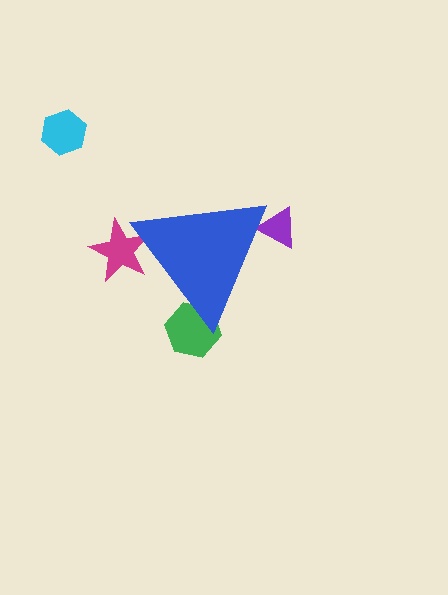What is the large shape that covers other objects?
A blue triangle.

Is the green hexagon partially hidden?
Yes, the green hexagon is partially hidden behind the blue triangle.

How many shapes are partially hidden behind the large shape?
3 shapes are partially hidden.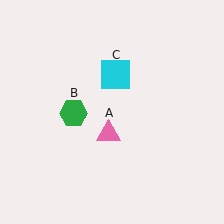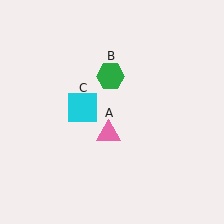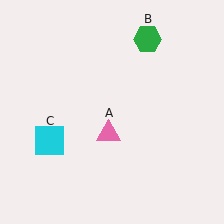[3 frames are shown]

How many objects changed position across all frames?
2 objects changed position: green hexagon (object B), cyan square (object C).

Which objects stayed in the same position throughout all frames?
Pink triangle (object A) remained stationary.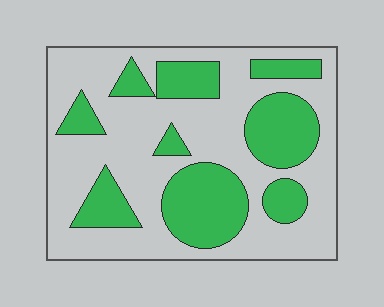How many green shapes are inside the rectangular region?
9.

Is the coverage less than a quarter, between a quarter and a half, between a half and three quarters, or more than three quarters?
Between a quarter and a half.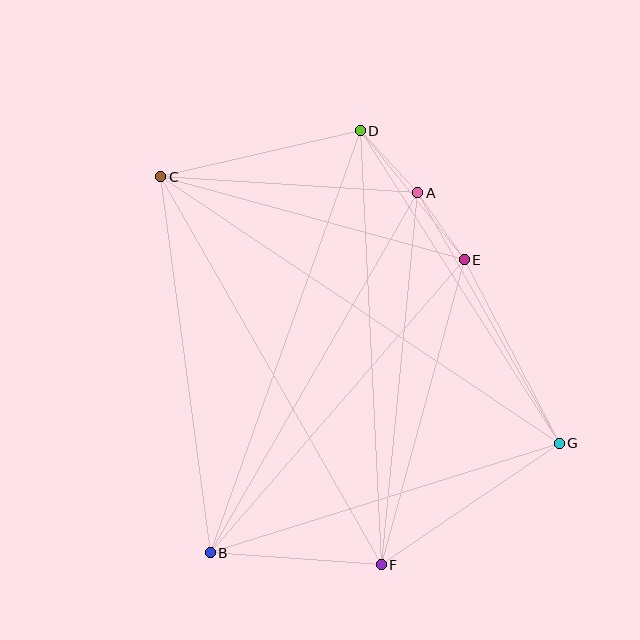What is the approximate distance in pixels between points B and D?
The distance between B and D is approximately 448 pixels.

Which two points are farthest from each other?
Points C and G are farthest from each other.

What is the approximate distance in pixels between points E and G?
The distance between E and G is approximately 207 pixels.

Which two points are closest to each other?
Points A and E are closest to each other.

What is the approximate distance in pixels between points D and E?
The distance between D and E is approximately 165 pixels.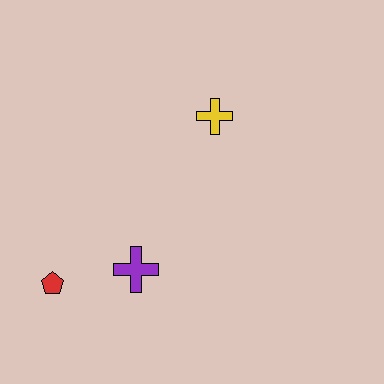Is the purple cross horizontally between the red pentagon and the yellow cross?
Yes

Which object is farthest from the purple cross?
The yellow cross is farthest from the purple cross.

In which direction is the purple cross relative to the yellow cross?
The purple cross is below the yellow cross.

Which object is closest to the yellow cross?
The purple cross is closest to the yellow cross.